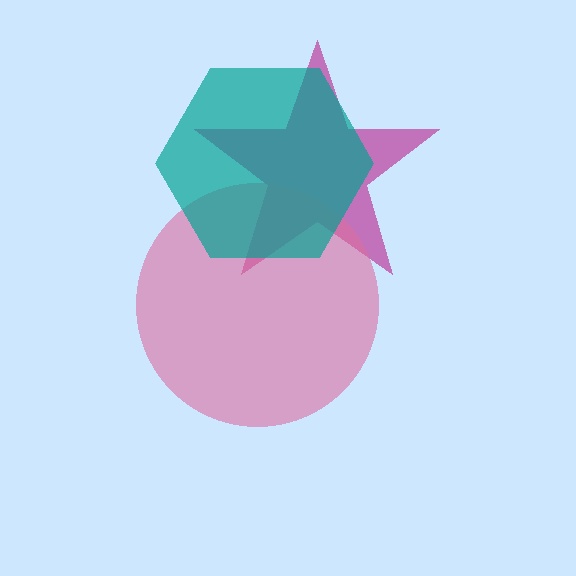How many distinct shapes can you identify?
There are 3 distinct shapes: a magenta star, a pink circle, a teal hexagon.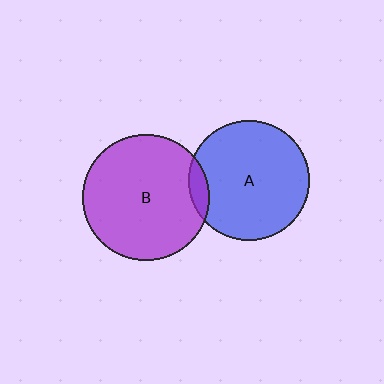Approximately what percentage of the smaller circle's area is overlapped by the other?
Approximately 10%.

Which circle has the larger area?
Circle B (purple).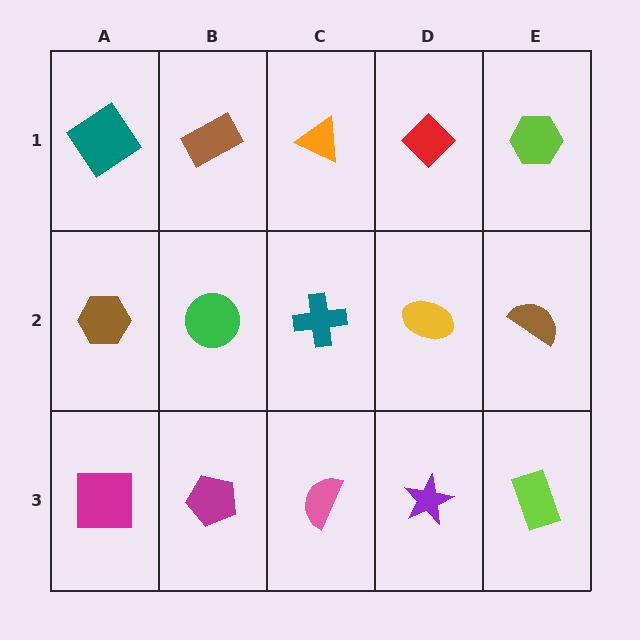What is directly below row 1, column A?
A brown hexagon.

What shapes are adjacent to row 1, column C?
A teal cross (row 2, column C), a brown rectangle (row 1, column B), a red diamond (row 1, column D).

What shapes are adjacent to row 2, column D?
A red diamond (row 1, column D), a purple star (row 3, column D), a teal cross (row 2, column C), a brown semicircle (row 2, column E).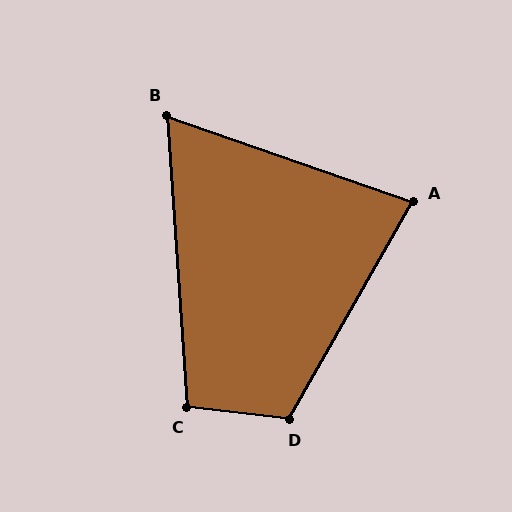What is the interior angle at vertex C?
Approximately 100 degrees (obtuse).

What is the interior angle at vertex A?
Approximately 80 degrees (acute).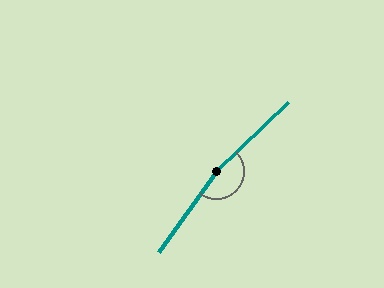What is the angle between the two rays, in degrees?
Approximately 169 degrees.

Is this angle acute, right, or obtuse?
It is obtuse.